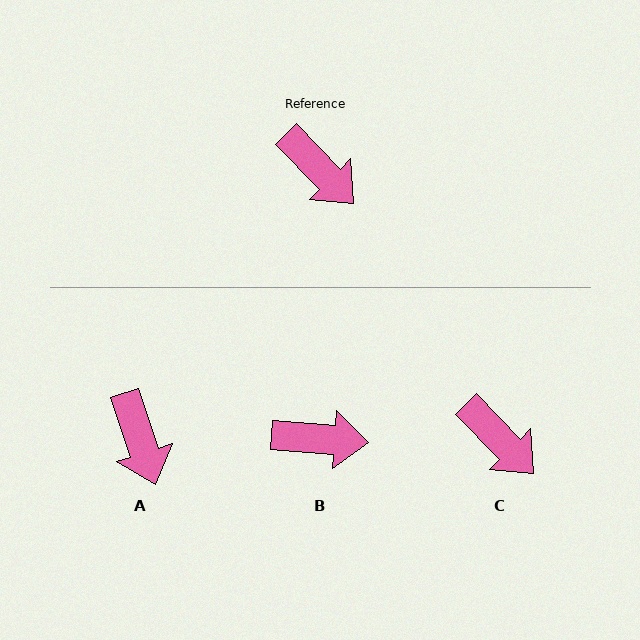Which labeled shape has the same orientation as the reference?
C.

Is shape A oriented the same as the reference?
No, it is off by about 26 degrees.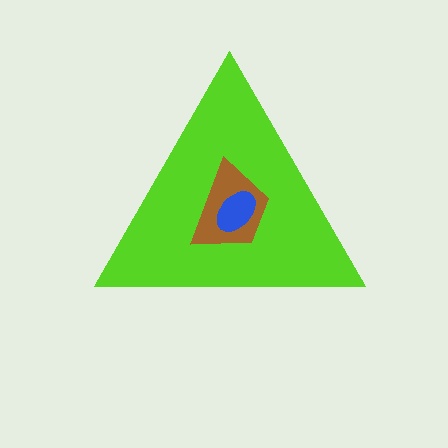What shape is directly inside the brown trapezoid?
The blue ellipse.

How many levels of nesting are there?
3.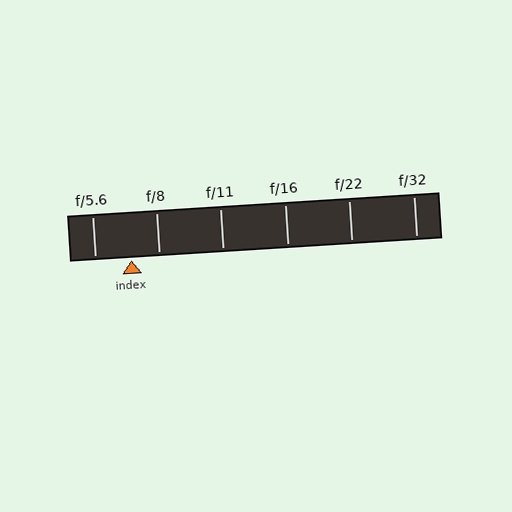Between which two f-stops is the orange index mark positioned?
The index mark is between f/5.6 and f/8.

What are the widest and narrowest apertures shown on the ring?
The widest aperture shown is f/5.6 and the narrowest is f/32.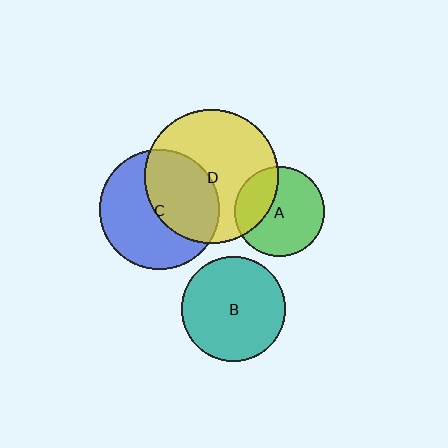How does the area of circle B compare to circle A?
Approximately 1.3 times.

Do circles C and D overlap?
Yes.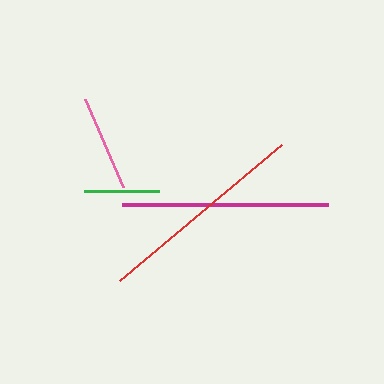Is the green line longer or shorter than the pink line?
The pink line is longer than the green line.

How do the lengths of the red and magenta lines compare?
The red and magenta lines are approximately the same length.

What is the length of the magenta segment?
The magenta segment is approximately 206 pixels long.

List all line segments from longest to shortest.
From longest to shortest: red, magenta, pink, green.